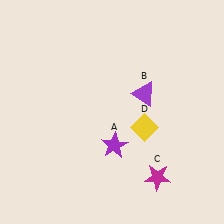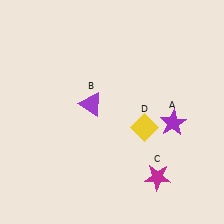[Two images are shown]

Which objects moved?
The objects that moved are: the purple star (A), the purple triangle (B).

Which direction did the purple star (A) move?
The purple star (A) moved right.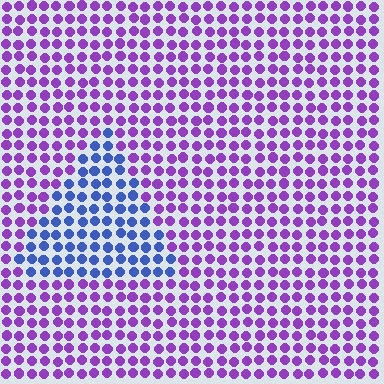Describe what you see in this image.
The image is filled with small purple elements in a uniform arrangement. A triangle-shaped region is visible where the elements are tinted to a slightly different hue, forming a subtle color boundary.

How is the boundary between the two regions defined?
The boundary is defined purely by a slight shift in hue (about 55 degrees). Spacing, size, and orientation are identical on both sides.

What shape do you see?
I see a triangle.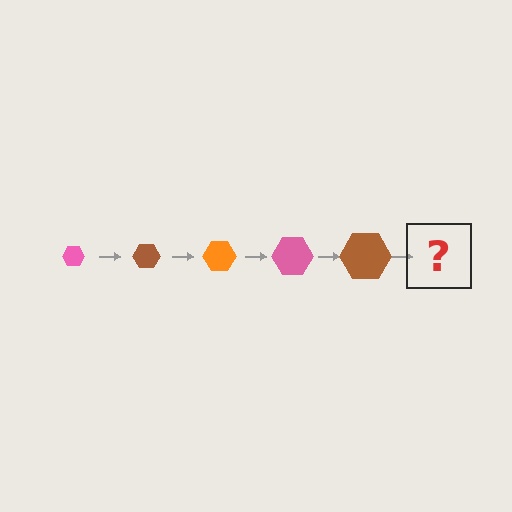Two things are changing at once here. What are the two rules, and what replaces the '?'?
The two rules are that the hexagon grows larger each step and the color cycles through pink, brown, and orange. The '?' should be an orange hexagon, larger than the previous one.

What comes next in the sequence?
The next element should be an orange hexagon, larger than the previous one.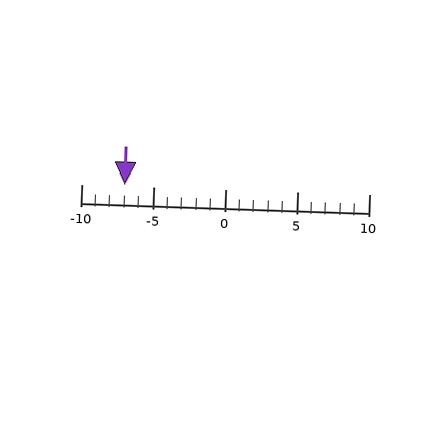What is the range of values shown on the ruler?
The ruler shows values from -10 to 10.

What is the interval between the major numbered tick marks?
The major tick marks are spaced 5 units apart.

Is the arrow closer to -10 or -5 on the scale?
The arrow is closer to -5.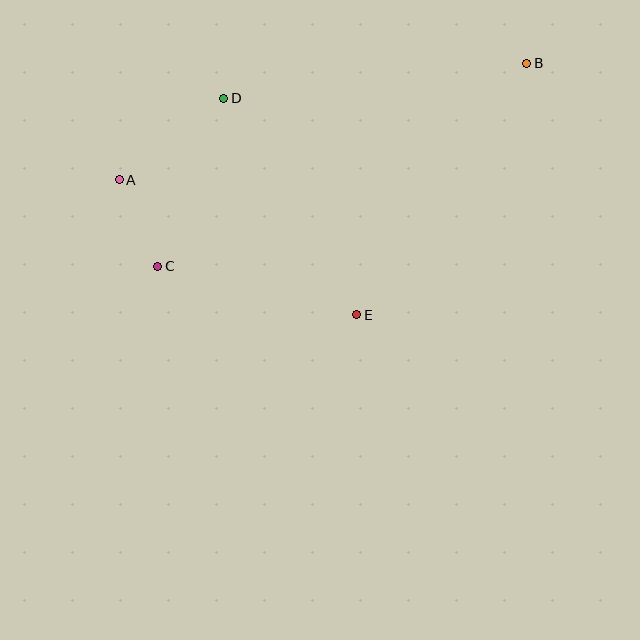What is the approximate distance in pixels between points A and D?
The distance between A and D is approximately 132 pixels.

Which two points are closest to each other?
Points A and C are closest to each other.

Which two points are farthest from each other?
Points A and B are farthest from each other.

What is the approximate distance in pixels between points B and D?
The distance between B and D is approximately 305 pixels.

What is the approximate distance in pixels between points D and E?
The distance between D and E is approximately 254 pixels.